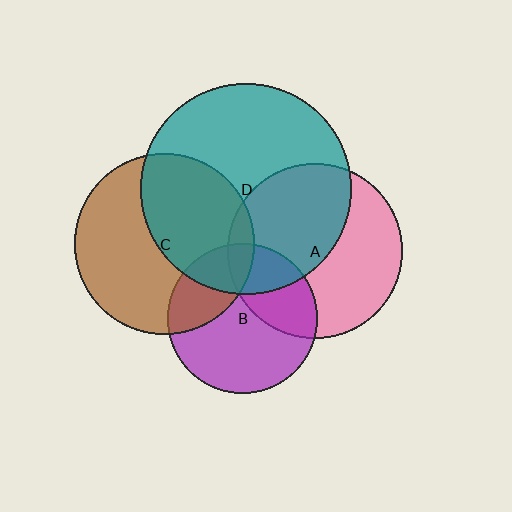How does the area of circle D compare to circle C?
Approximately 1.4 times.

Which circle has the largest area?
Circle D (teal).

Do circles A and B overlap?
Yes.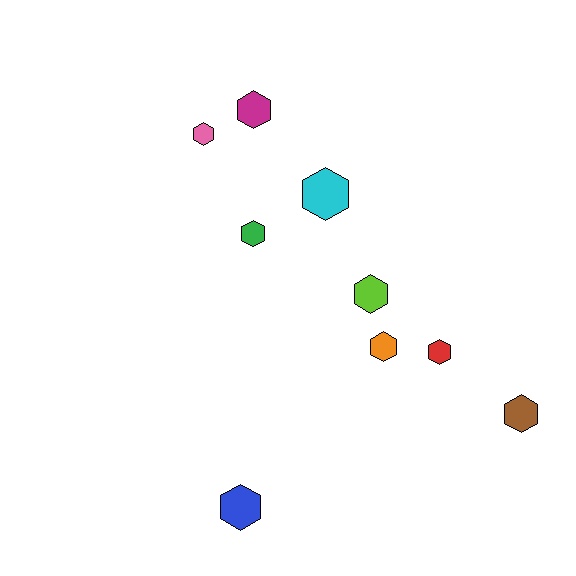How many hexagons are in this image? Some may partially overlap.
There are 9 hexagons.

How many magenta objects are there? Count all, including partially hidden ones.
There is 1 magenta object.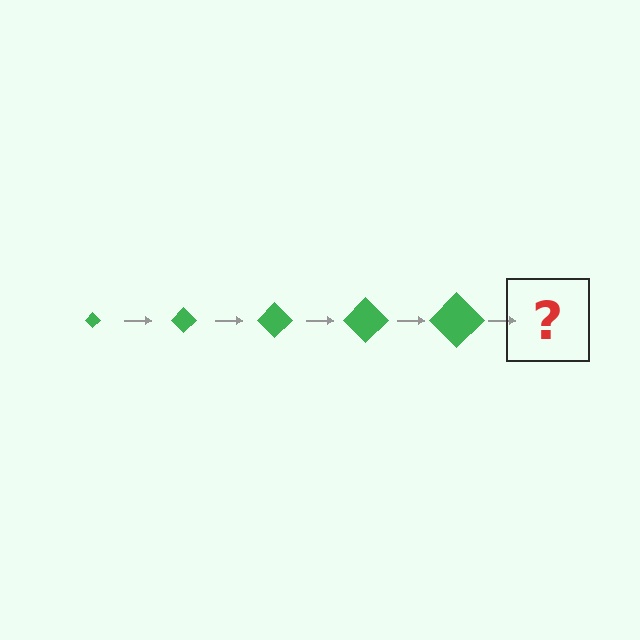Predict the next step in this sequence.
The next step is a green diamond, larger than the previous one.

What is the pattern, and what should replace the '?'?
The pattern is that the diamond gets progressively larger each step. The '?' should be a green diamond, larger than the previous one.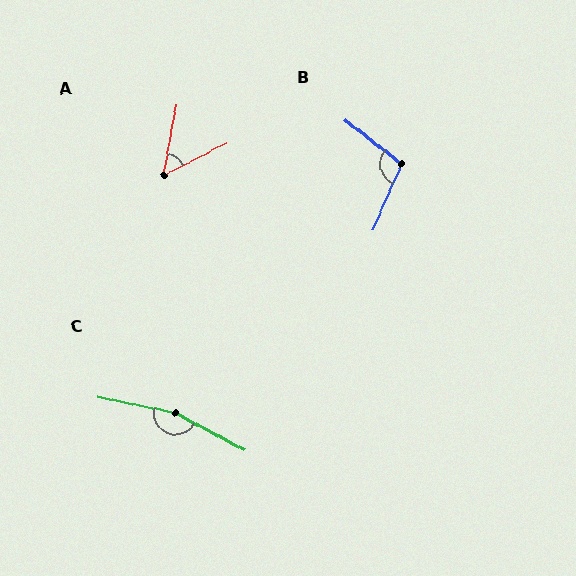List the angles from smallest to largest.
A (52°), B (105°), C (163°).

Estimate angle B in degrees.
Approximately 105 degrees.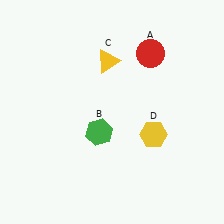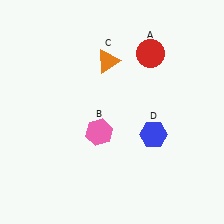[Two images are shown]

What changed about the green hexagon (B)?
In Image 1, B is green. In Image 2, it changed to pink.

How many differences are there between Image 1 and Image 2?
There are 3 differences between the two images.